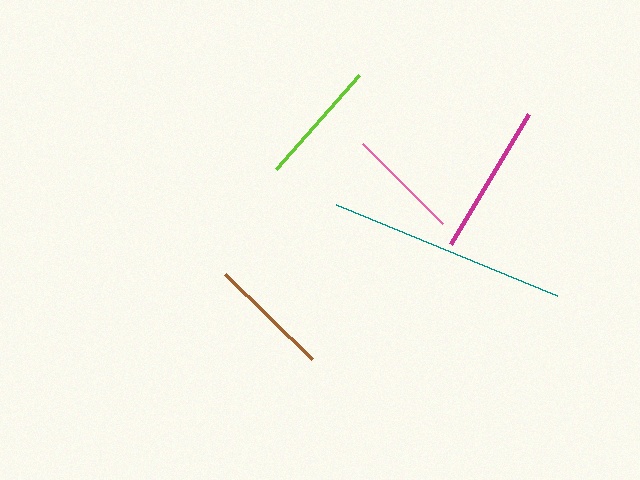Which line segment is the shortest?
The pink line is the shortest at approximately 114 pixels.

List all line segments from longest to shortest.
From longest to shortest: teal, magenta, lime, brown, pink.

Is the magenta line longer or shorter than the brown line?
The magenta line is longer than the brown line.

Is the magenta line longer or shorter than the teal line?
The teal line is longer than the magenta line.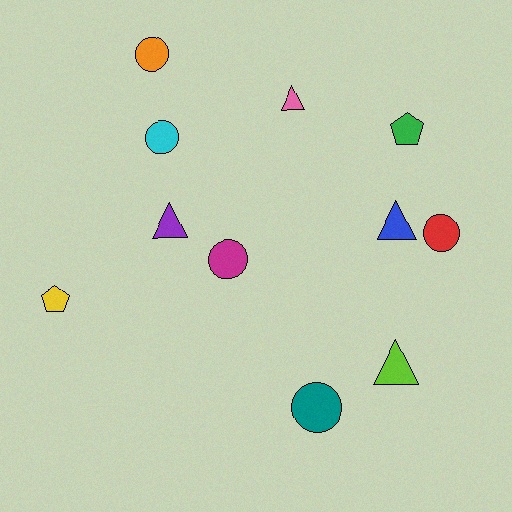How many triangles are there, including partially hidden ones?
There are 4 triangles.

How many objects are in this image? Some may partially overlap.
There are 11 objects.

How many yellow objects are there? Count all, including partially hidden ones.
There is 1 yellow object.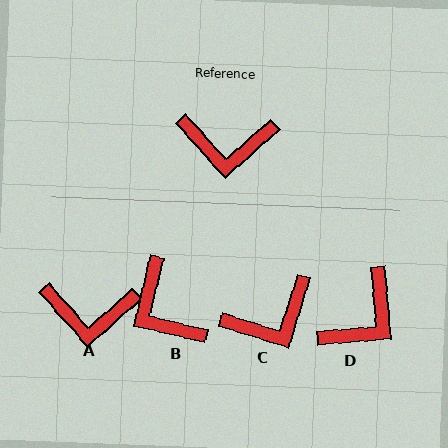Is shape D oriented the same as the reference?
No, it is off by about 53 degrees.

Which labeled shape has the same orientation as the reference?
A.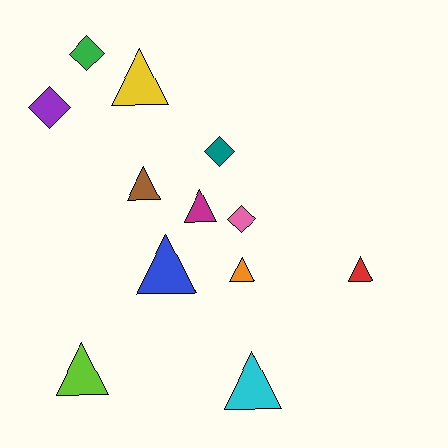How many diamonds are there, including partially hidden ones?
There are 4 diamonds.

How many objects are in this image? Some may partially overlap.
There are 12 objects.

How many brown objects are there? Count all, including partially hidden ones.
There is 1 brown object.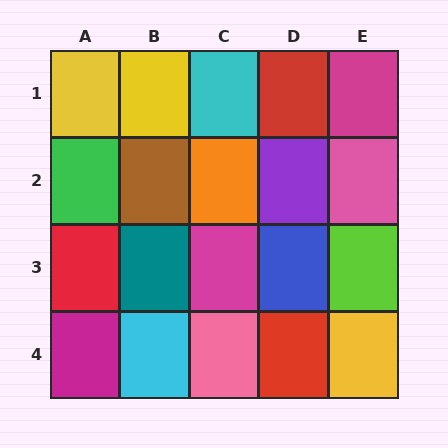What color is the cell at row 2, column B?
Brown.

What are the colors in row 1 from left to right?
Yellow, yellow, cyan, red, magenta.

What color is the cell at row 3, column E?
Lime.